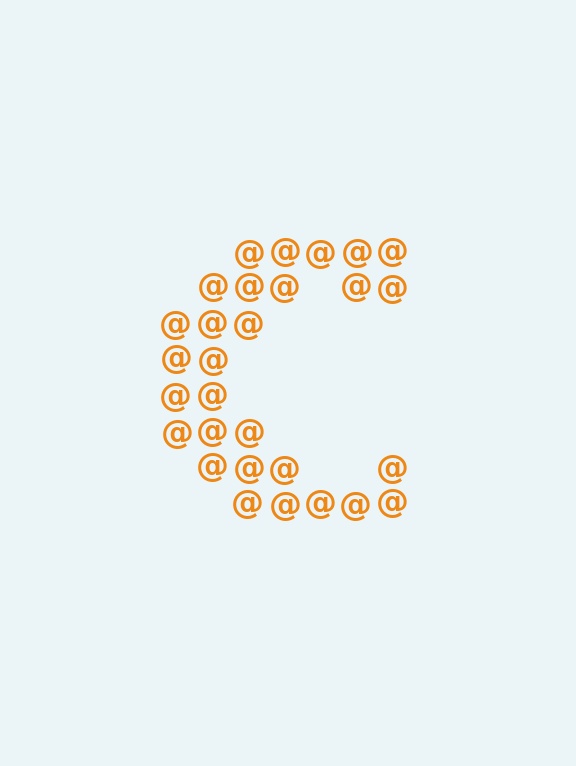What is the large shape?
The large shape is the letter C.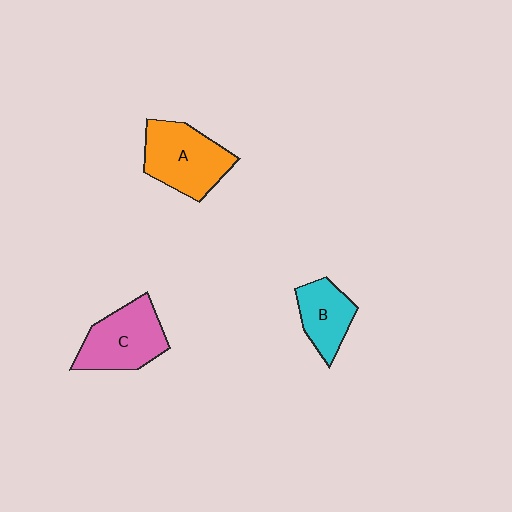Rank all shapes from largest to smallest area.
From largest to smallest: A (orange), C (pink), B (cyan).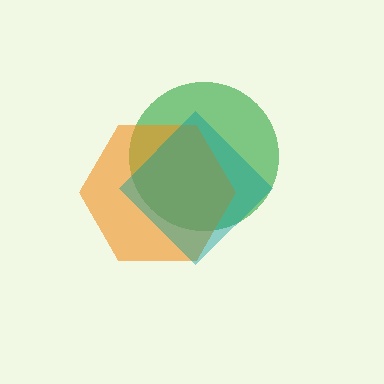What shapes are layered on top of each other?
The layered shapes are: a green circle, an orange hexagon, a teal diamond.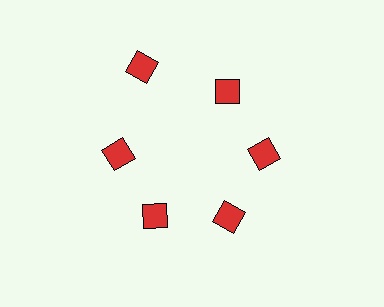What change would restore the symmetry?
The symmetry would be restored by moving it inward, back onto the ring so that all 6 diamonds sit at equal angles and equal distance from the center.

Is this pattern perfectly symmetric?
No. The 6 red diamonds are arranged in a ring, but one element near the 11 o'clock position is pushed outward from the center, breaking the 6-fold rotational symmetry.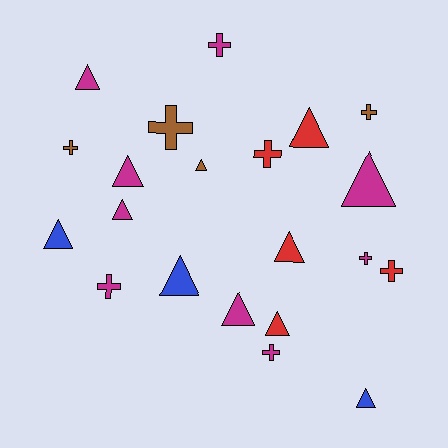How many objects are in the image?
There are 21 objects.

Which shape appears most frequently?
Triangle, with 12 objects.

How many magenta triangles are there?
There are 5 magenta triangles.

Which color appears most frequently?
Magenta, with 9 objects.